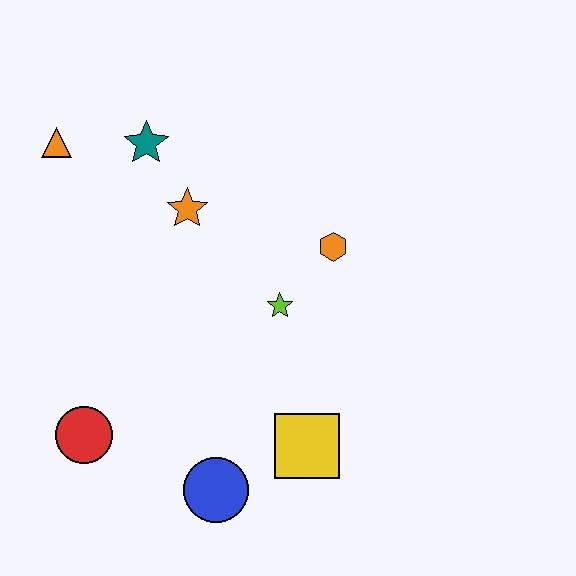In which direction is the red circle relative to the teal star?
The red circle is below the teal star.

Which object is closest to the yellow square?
The blue circle is closest to the yellow square.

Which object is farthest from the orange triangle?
The yellow square is farthest from the orange triangle.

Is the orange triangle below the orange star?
No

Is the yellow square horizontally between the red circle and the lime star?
No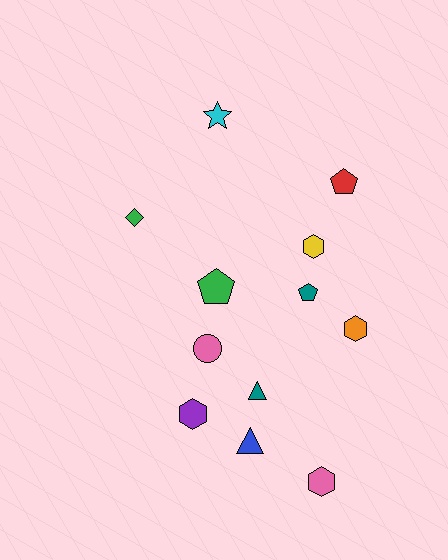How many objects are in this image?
There are 12 objects.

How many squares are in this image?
There are no squares.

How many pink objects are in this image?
There are 2 pink objects.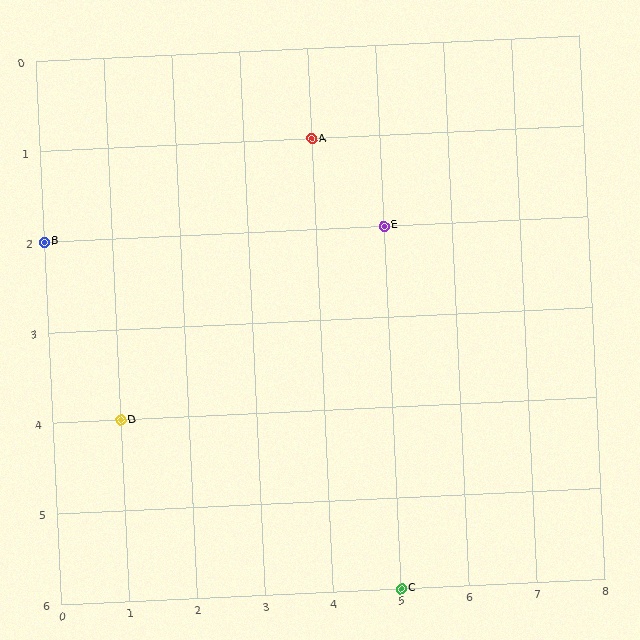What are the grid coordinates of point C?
Point C is at grid coordinates (5, 6).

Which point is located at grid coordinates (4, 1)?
Point A is at (4, 1).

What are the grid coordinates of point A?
Point A is at grid coordinates (4, 1).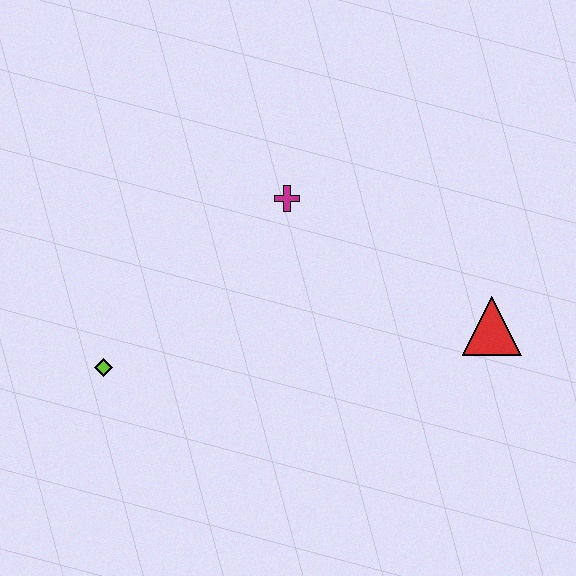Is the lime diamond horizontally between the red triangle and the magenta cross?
No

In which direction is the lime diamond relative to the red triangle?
The lime diamond is to the left of the red triangle.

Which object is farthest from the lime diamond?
The red triangle is farthest from the lime diamond.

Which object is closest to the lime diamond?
The magenta cross is closest to the lime diamond.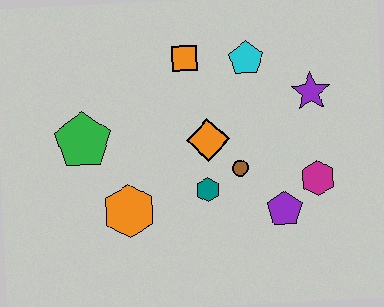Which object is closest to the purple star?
The cyan pentagon is closest to the purple star.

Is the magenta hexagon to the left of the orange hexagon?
No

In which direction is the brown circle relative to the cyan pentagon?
The brown circle is below the cyan pentagon.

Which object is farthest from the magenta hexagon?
The green pentagon is farthest from the magenta hexagon.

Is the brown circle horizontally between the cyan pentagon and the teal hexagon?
Yes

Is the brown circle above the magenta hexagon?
Yes